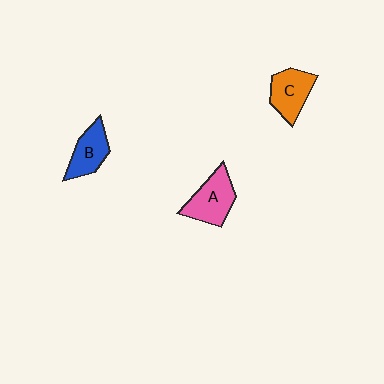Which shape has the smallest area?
Shape B (blue).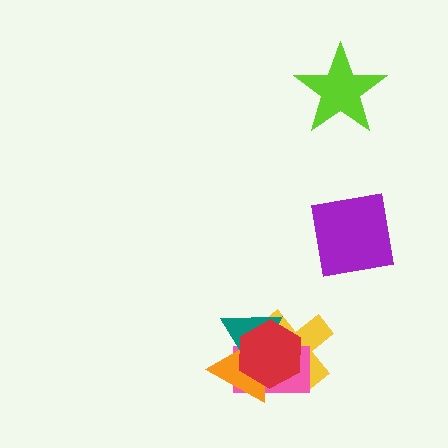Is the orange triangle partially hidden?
Yes, it is partially covered by another shape.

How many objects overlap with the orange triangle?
4 objects overlap with the orange triangle.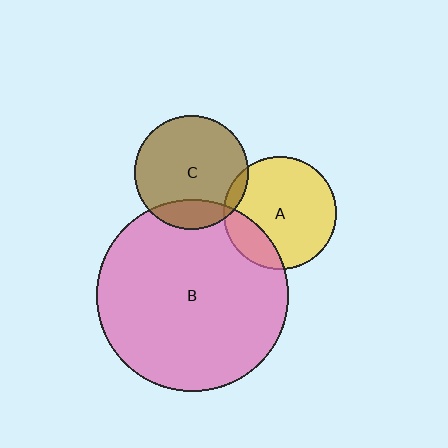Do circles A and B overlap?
Yes.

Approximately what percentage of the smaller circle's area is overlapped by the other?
Approximately 20%.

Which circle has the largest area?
Circle B (pink).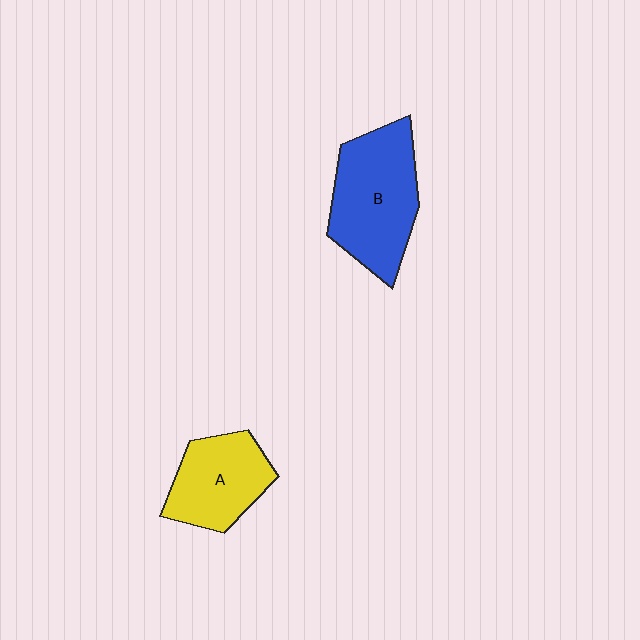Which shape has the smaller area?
Shape A (yellow).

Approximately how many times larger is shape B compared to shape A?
Approximately 1.4 times.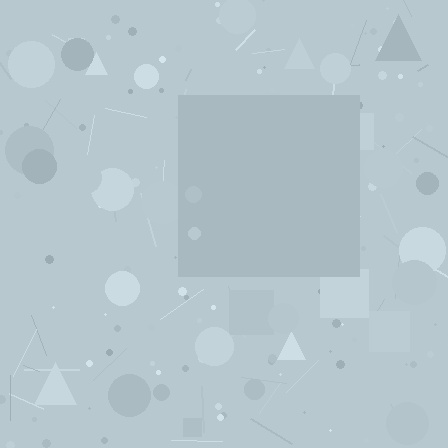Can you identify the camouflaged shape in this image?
The camouflaged shape is a square.